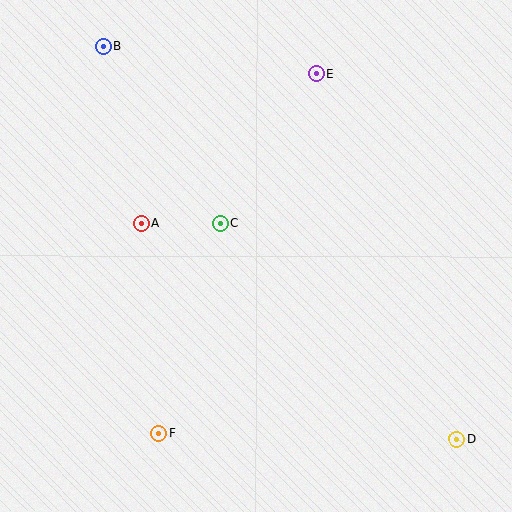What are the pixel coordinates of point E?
Point E is at (317, 74).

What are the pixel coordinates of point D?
Point D is at (456, 439).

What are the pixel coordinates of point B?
Point B is at (103, 46).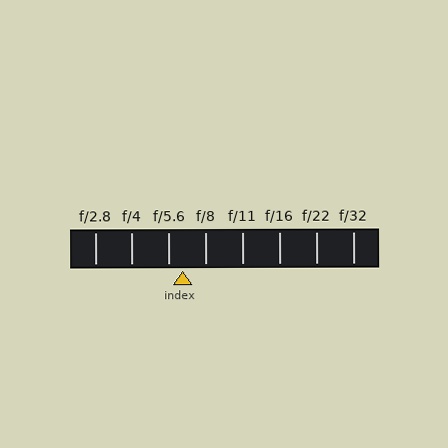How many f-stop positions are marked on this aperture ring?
There are 8 f-stop positions marked.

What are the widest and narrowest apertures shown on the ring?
The widest aperture shown is f/2.8 and the narrowest is f/32.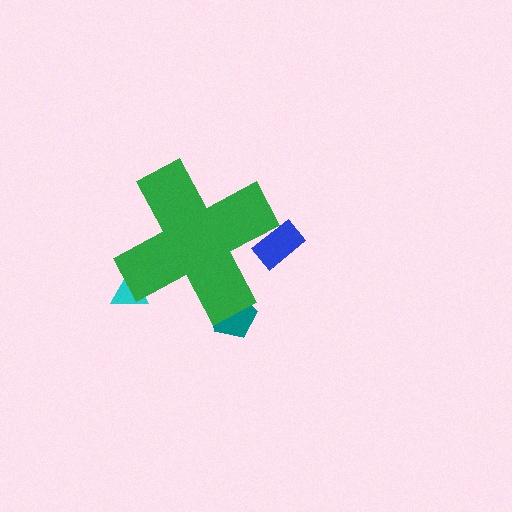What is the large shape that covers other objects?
A green cross.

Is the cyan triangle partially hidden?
Yes, the cyan triangle is partially hidden behind the green cross.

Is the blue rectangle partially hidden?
Yes, the blue rectangle is partially hidden behind the green cross.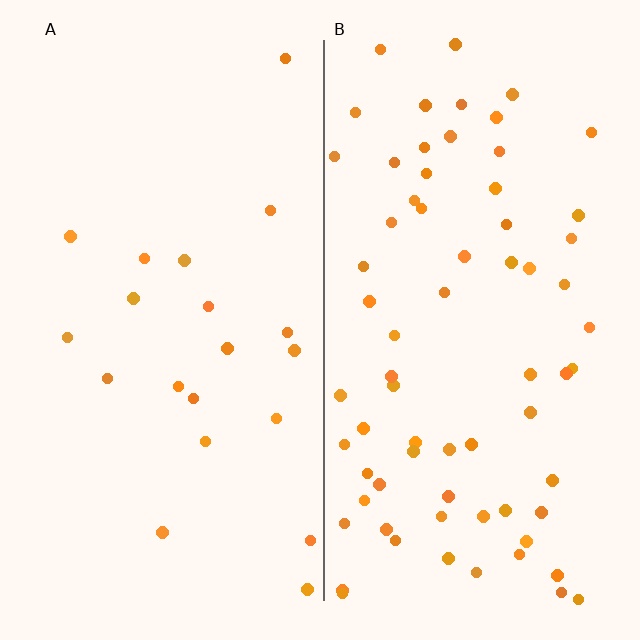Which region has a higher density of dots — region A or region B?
B (the right).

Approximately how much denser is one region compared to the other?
Approximately 3.5× — region B over region A.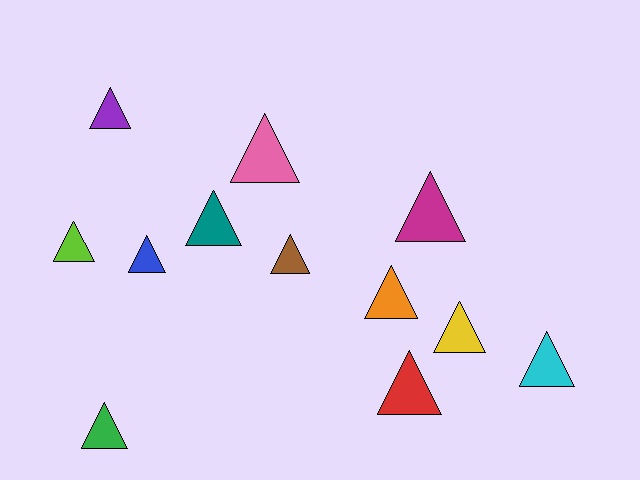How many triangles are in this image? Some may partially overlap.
There are 12 triangles.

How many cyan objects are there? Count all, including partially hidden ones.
There is 1 cyan object.